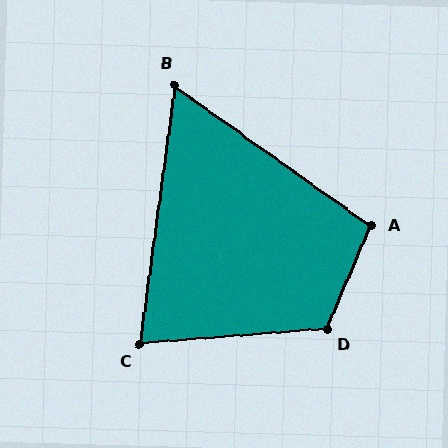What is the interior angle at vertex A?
Approximately 102 degrees (obtuse).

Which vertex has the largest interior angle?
D, at approximately 118 degrees.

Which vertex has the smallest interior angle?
B, at approximately 62 degrees.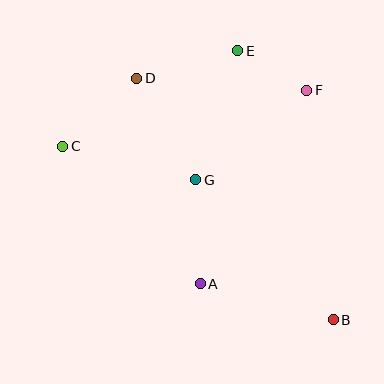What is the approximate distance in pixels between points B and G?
The distance between B and G is approximately 197 pixels.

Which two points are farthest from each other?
Points B and C are farthest from each other.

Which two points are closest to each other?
Points E and F are closest to each other.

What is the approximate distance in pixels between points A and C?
The distance between A and C is approximately 194 pixels.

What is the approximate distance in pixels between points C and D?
The distance between C and D is approximately 100 pixels.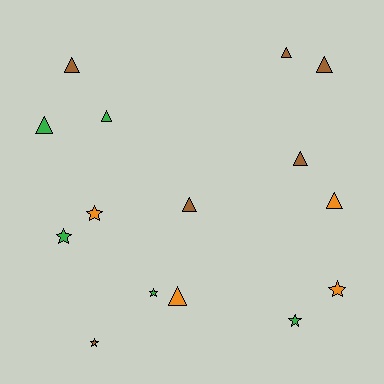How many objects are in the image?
There are 15 objects.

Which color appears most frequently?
Brown, with 6 objects.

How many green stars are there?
There are 3 green stars.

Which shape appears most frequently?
Triangle, with 9 objects.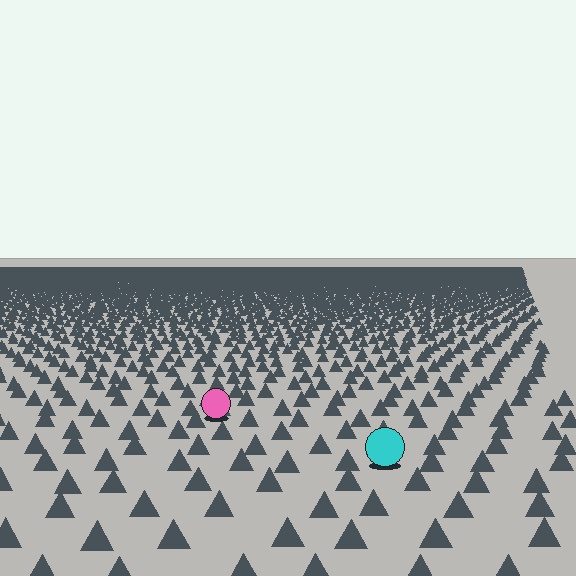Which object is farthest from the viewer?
The pink circle is farthest from the viewer. It appears smaller and the ground texture around it is denser.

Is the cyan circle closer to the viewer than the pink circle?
Yes. The cyan circle is closer — you can tell from the texture gradient: the ground texture is coarser near it.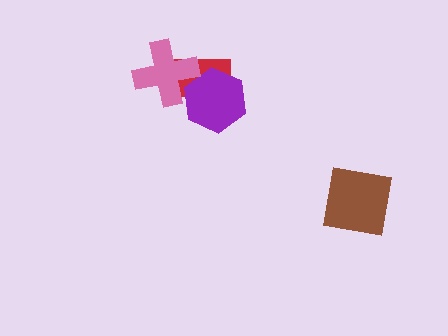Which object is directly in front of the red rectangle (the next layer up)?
The purple hexagon is directly in front of the red rectangle.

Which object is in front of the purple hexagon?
The pink cross is in front of the purple hexagon.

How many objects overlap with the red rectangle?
2 objects overlap with the red rectangle.